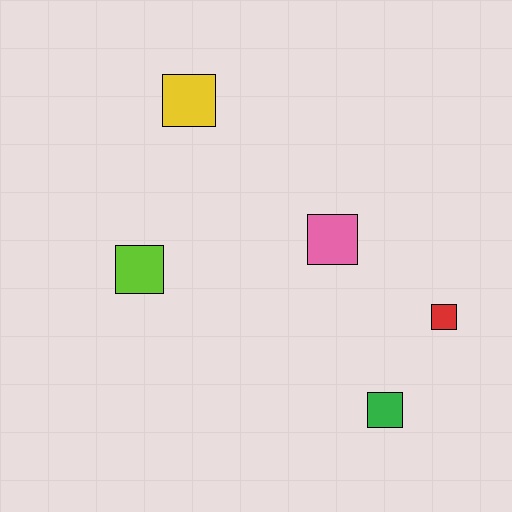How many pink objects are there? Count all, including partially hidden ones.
There is 1 pink object.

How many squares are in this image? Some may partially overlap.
There are 5 squares.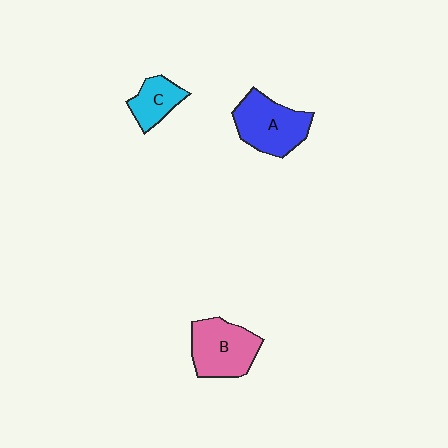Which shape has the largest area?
Shape A (blue).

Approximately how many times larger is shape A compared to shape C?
Approximately 1.8 times.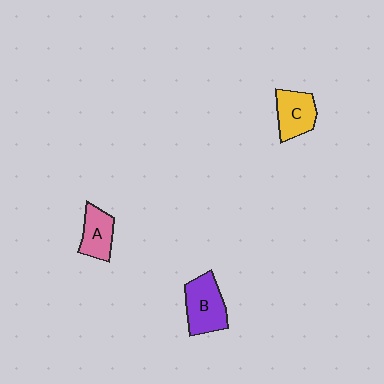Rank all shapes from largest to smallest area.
From largest to smallest: B (purple), C (yellow), A (pink).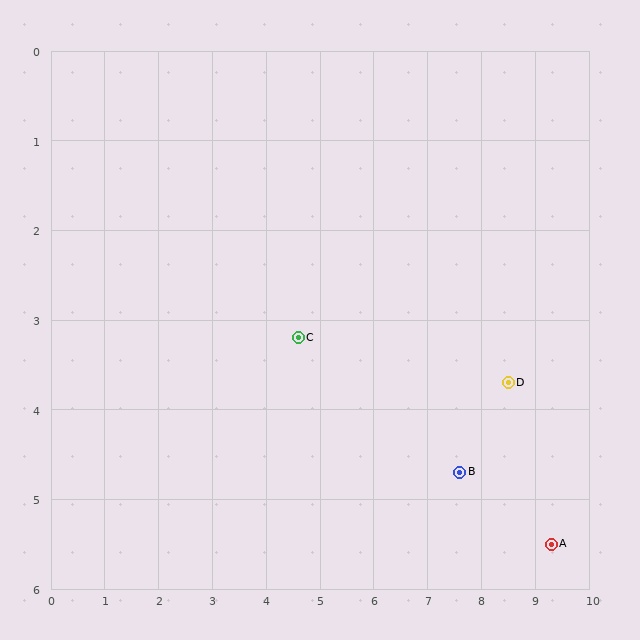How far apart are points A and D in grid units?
Points A and D are about 2.0 grid units apart.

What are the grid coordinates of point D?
Point D is at approximately (8.5, 3.7).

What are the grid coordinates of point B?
Point B is at approximately (7.6, 4.7).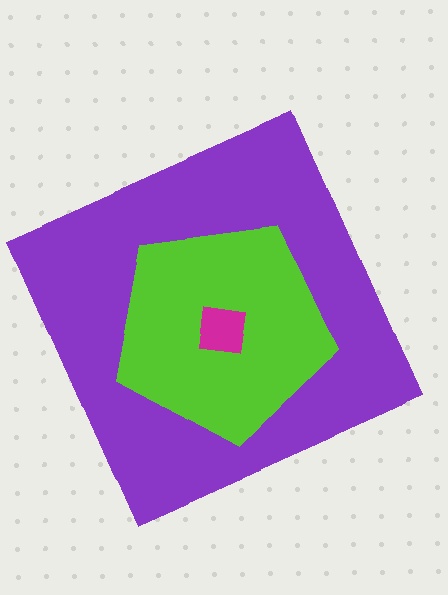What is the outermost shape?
The purple square.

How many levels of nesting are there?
3.